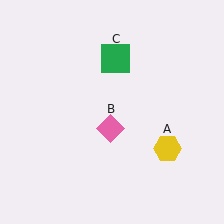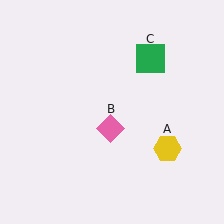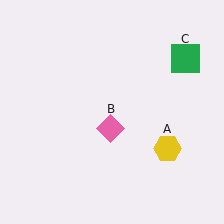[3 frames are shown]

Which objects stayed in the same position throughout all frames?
Yellow hexagon (object A) and pink diamond (object B) remained stationary.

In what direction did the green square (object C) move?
The green square (object C) moved right.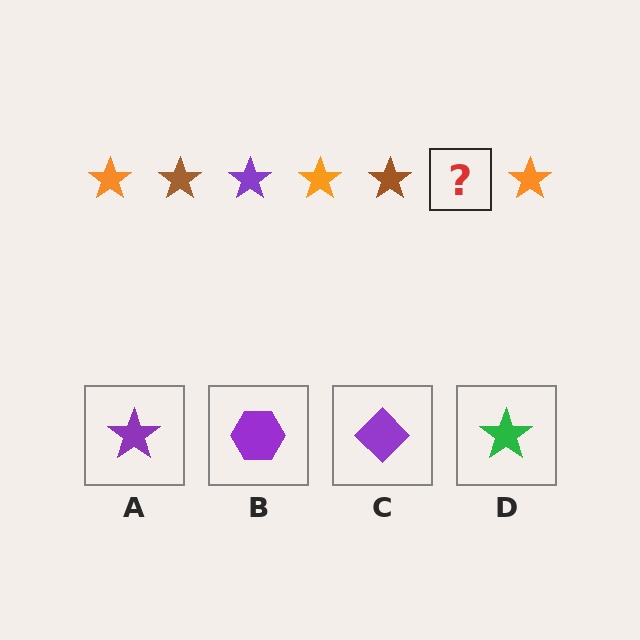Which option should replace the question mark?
Option A.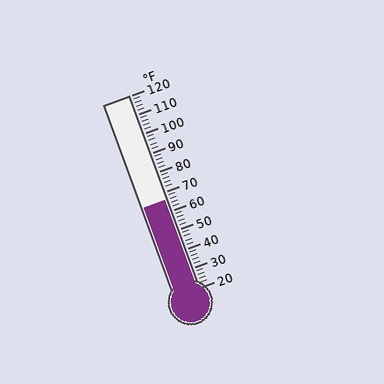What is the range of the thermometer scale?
The thermometer scale ranges from 20°F to 120°F.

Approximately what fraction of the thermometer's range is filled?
The thermometer is filled to approximately 45% of its range.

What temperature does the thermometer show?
The thermometer shows approximately 66°F.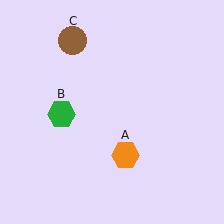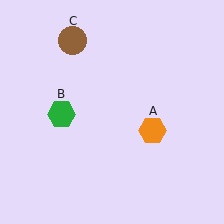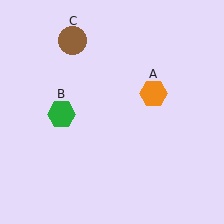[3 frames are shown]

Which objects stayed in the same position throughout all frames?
Green hexagon (object B) and brown circle (object C) remained stationary.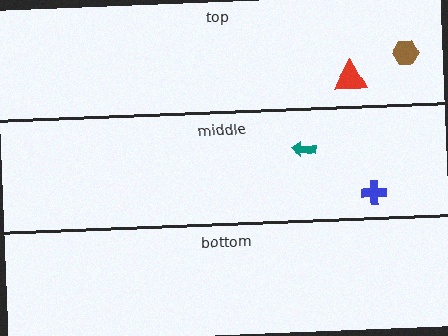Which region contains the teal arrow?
The middle region.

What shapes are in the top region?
The brown hexagon, the red triangle.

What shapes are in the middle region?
The blue cross, the teal arrow.